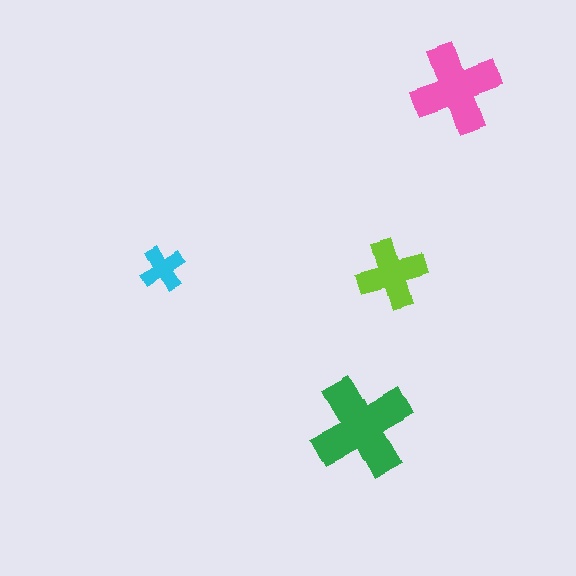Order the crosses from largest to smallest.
the green one, the pink one, the lime one, the cyan one.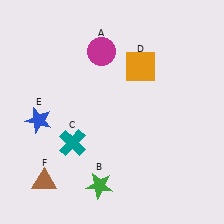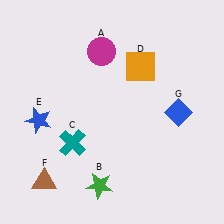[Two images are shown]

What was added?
A blue diamond (G) was added in Image 2.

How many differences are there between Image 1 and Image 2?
There is 1 difference between the two images.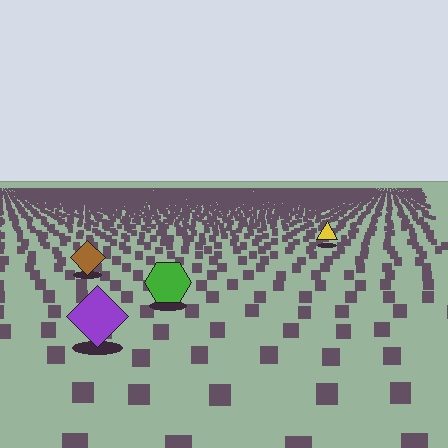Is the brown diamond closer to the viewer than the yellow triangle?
Yes. The brown diamond is closer — you can tell from the texture gradient: the ground texture is coarser near it.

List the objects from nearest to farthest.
From nearest to farthest: the purple diamond, the green hexagon, the brown diamond, the yellow triangle.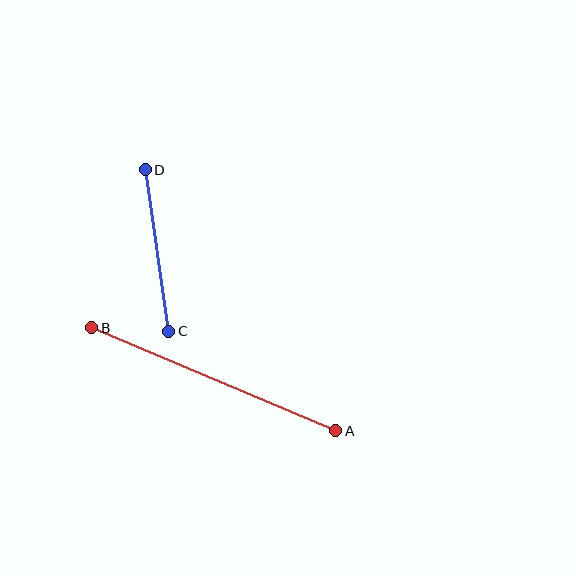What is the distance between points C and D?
The distance is approximately 163 pixels.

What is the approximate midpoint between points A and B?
The midpoint is at approximately (214, 379) pixels.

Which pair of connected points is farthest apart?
Points A and B are farthest apart.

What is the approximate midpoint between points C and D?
The midpoint is at approximately (157, 251) pixels.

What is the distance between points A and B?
The distance is approximately 265 pixels.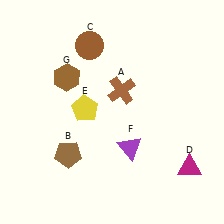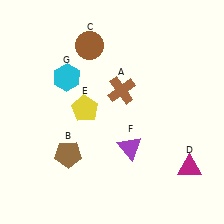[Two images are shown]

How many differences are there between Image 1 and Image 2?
There is 1 difference between the two images.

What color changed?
The hexagon (G) changed from brown in Image 1 to cyan in Image 2.